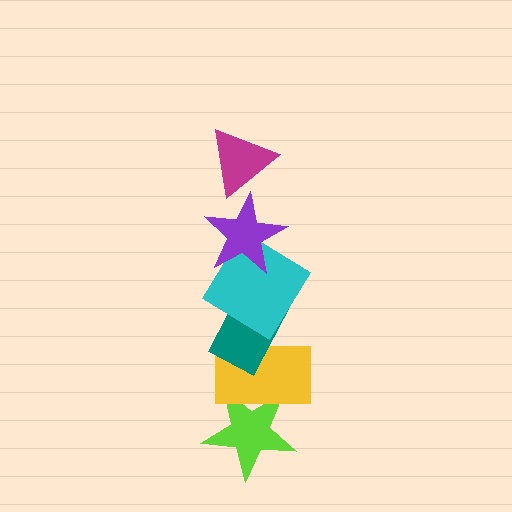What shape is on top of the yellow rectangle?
The teal rectangle is on top of the yellow rectangle.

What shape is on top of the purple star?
The magenta triangle is on top of the purple star.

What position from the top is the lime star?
The lime star is 6th from the top.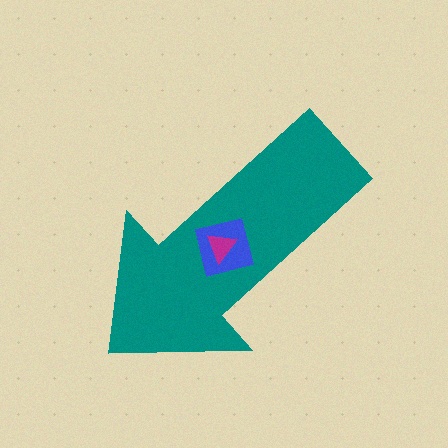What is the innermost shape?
The magenta triangle.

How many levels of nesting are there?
3.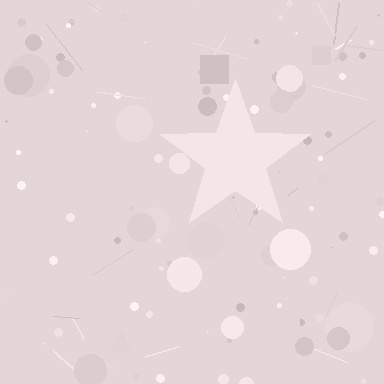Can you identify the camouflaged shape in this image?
The camouflaged shape is a star.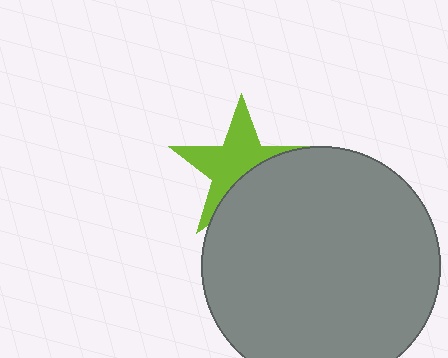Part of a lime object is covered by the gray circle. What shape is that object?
It is a star.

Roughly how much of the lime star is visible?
About half of it is visible (roughly 59%).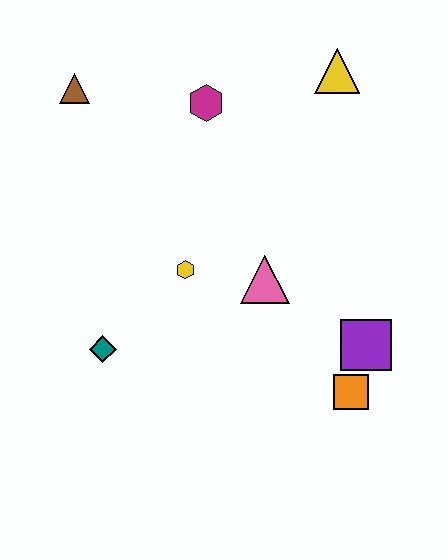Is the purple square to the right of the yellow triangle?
Yes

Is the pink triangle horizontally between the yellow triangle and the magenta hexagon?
Yes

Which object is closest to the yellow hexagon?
The pink triangle is closest to the yellow hexagon.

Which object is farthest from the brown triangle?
The orange square is farthest from the brown triangle.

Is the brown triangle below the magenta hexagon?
No